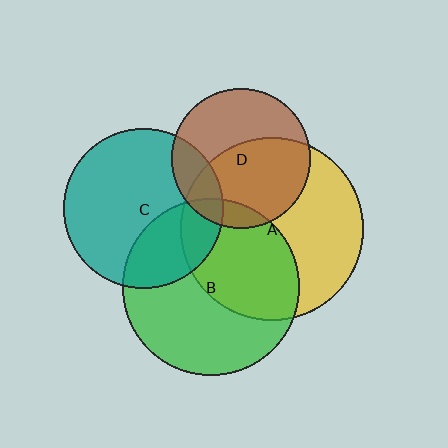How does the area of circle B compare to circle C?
Approximately 1.2 times.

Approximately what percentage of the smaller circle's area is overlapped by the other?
Approximately 20%.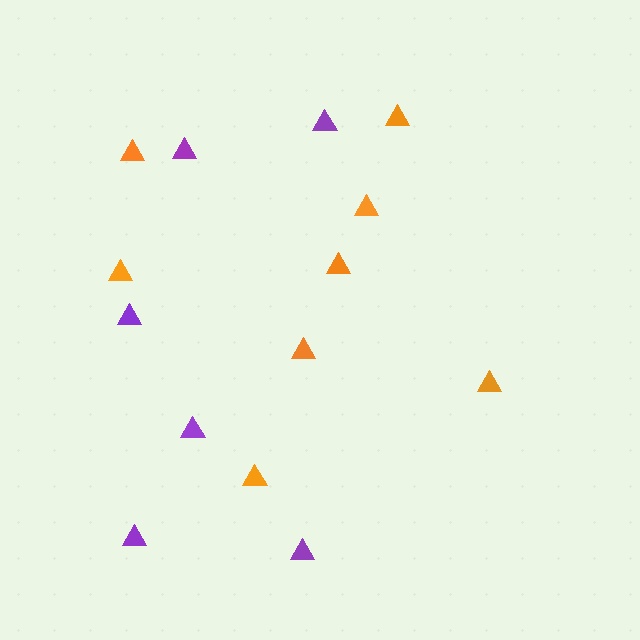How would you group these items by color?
There are 2 groups: one group of orange triangles (8) and one group of purple triangles (6).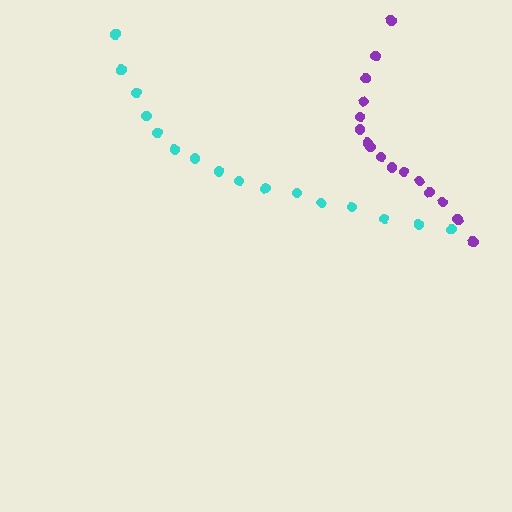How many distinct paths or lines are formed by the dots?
There are 2 distinct paths.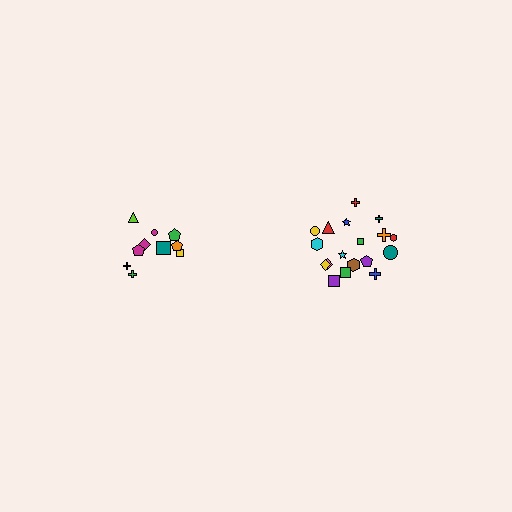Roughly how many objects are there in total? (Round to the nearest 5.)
Roughly 30 objects in total.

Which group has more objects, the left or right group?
The right group.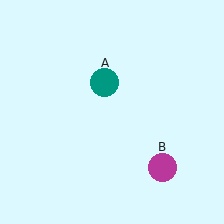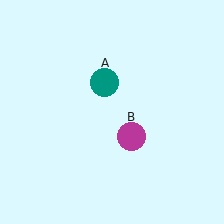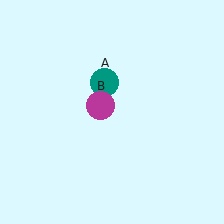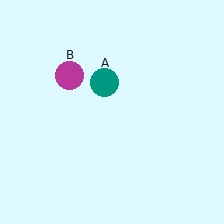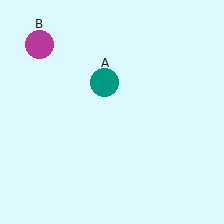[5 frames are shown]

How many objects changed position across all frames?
1 object changed position: magenta circle (object B).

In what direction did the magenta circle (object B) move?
The magenta circle (object B) moved up and to the left.